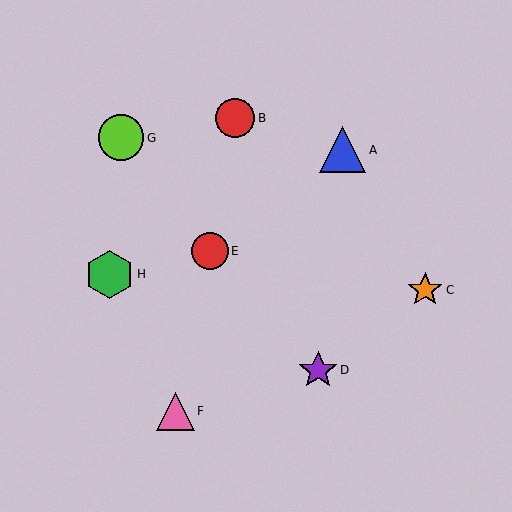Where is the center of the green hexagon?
The center of the green hexagon is at (110, 274).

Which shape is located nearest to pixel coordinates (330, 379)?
The purple star (labeled D) at (318, 370) is nearest to that location.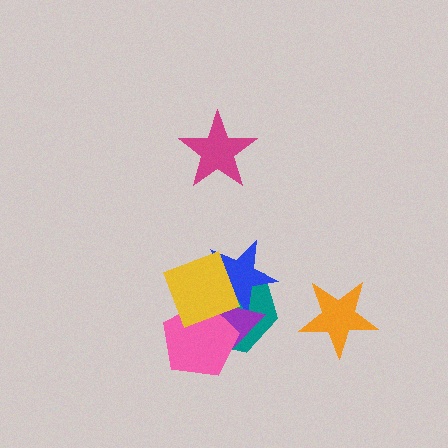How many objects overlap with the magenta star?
0 objects overlap with the magenta star.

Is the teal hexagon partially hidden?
Yes, it is partially covered by another shape.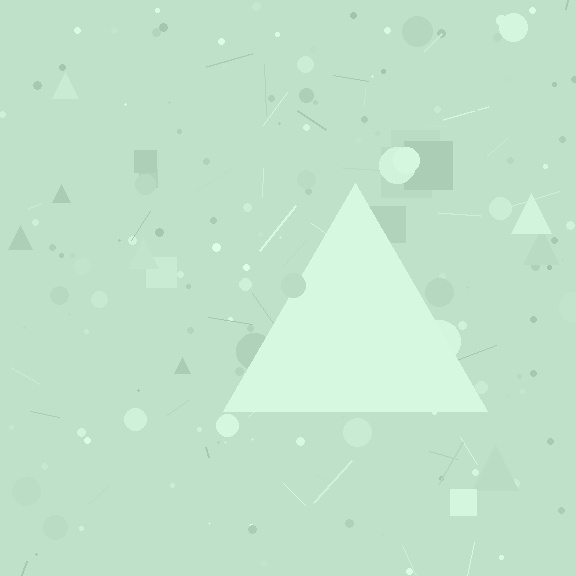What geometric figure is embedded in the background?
A triangle is embedded in the background.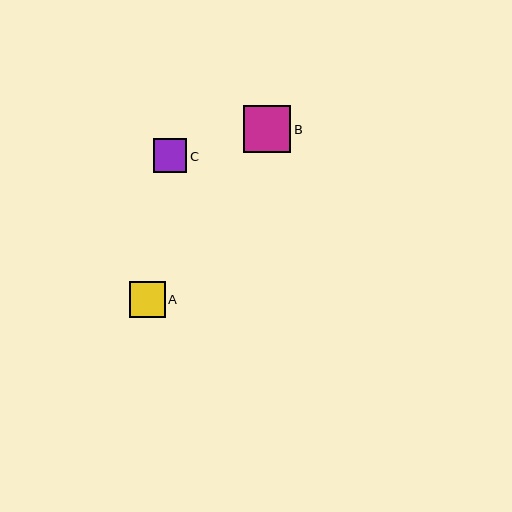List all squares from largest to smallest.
From largest to smallest: B, A, C.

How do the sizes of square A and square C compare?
Square A and square C are approximately the same size.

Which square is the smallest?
Square C is the smallest with a size of approximately 34 pixels.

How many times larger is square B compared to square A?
Square B is approximately 1.3 times the size of square A.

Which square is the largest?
Square B is the largest with a size of approximately 47 pixels.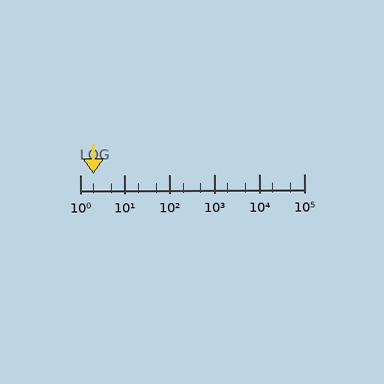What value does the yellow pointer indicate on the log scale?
The pointer indicates approximately 2.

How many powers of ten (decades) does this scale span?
The scale spans 5 decades, from 1 to 100000.